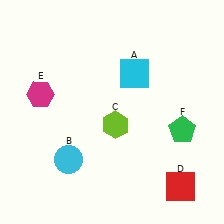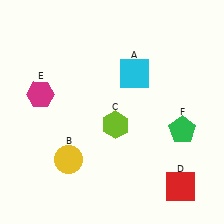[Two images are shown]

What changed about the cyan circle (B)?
In Image 1, B is cyan. In Image 2, it changed to yellow.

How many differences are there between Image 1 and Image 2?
There is 1 difference between the two images.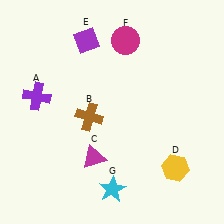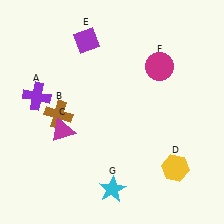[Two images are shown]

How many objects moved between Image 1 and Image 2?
3 objects moved between the two images.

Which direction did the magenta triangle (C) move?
The magenta triangle (C) moved left.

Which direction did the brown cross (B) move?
The brown cross (B) moved left.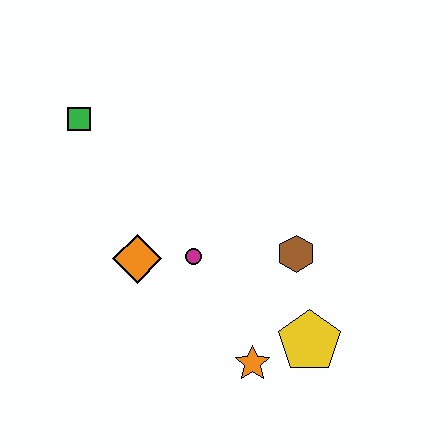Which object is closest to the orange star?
The yellow pentagon is closest to the orange star.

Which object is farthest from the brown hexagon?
The green square is farthest from the brown hexagon.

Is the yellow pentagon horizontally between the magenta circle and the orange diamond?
No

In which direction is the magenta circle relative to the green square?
The magenta circle is below the green square.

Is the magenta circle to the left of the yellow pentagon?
Yes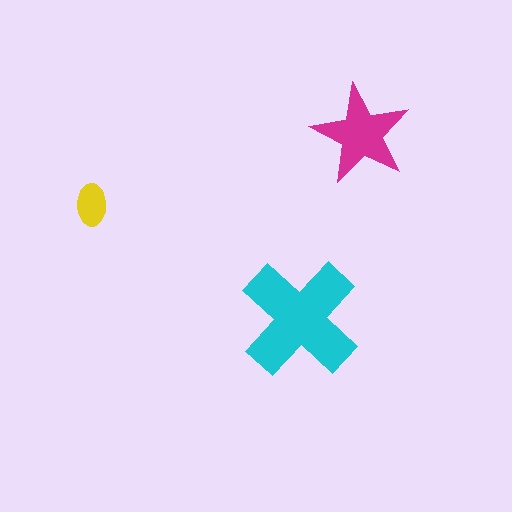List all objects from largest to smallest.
The cyan cross, the magenta star, the yellow ellipse.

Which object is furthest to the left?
The yellow ellipse is leftmost.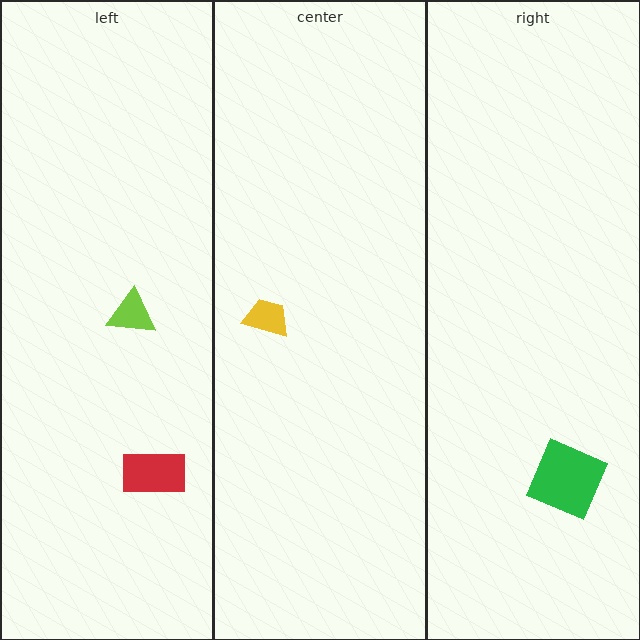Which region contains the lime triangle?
The left region.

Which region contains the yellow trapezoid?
The center region.